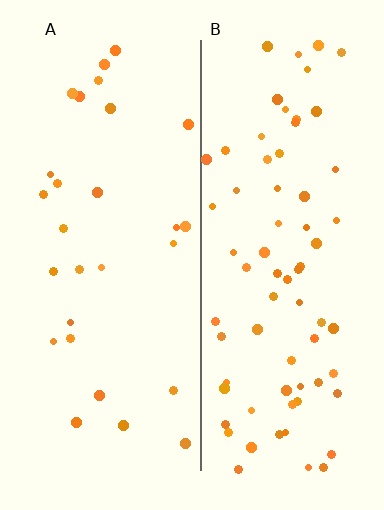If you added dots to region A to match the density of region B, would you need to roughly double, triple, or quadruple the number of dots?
Approximately triple.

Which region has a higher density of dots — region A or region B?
B (the right).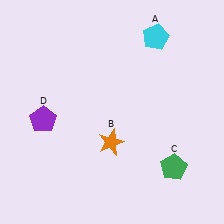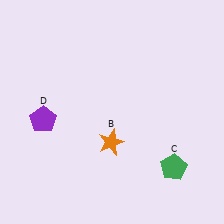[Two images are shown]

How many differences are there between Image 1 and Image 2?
There is 1 difference between the two images.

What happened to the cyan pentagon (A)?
The cyan pentagon (A) was removed in Image 2. It was in the top-right area of Image 1.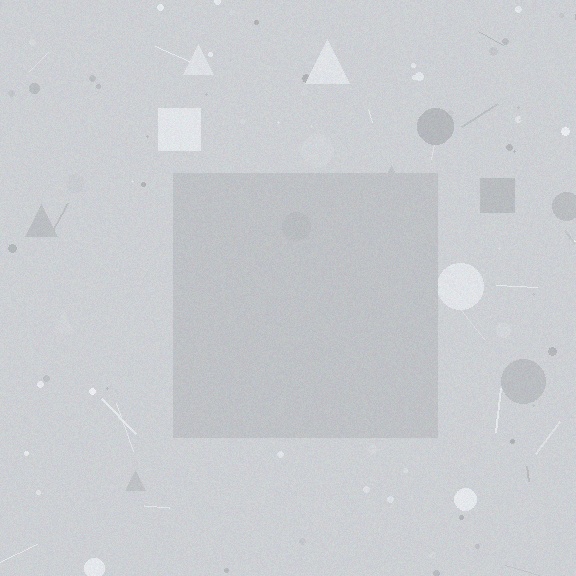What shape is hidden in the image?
A square is hidden in the image.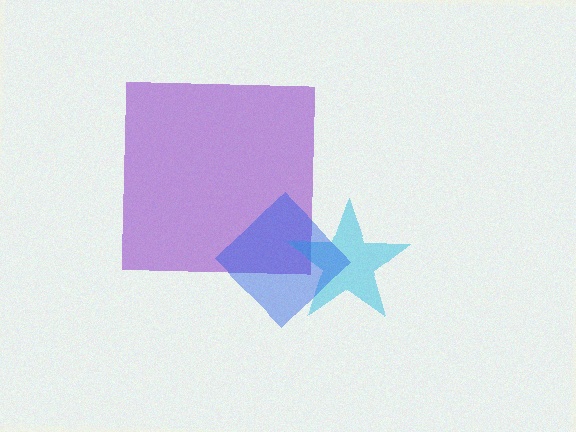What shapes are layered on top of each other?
The layered shapes are: a purple square, a cyan star, a blue diamond.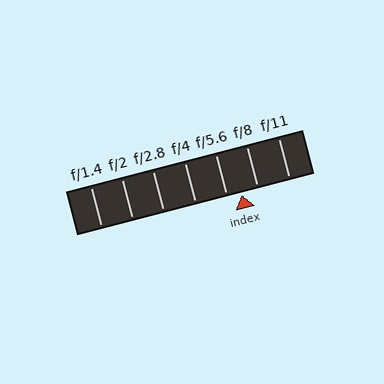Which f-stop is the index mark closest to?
The index mark is closest to f/5.6.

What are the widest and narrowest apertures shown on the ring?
The widest aperture shown is f/1.4 and the narrowest is f/11.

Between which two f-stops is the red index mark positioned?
The index mark is between f/5.6 and f/8.